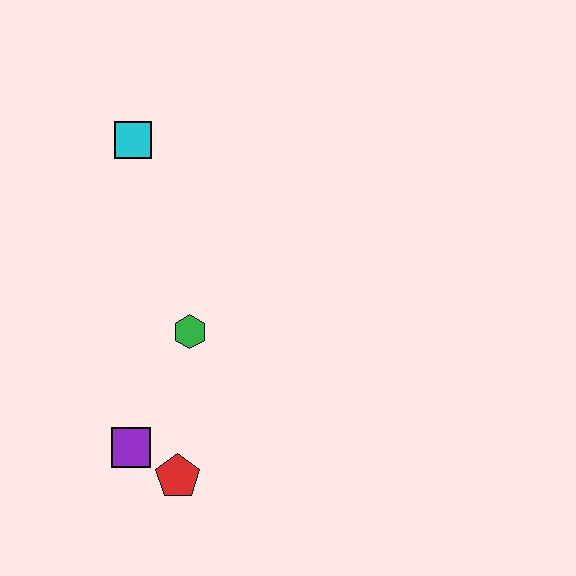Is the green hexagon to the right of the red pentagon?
Yes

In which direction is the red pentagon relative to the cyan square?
The red pentagon is below the cyan square.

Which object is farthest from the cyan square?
The red pentagon is farthest from the cyan square.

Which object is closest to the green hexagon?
The purple square is closest to the green hexagon.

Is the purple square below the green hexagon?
Yes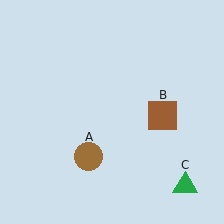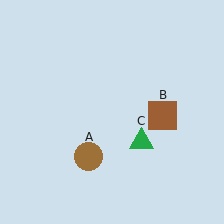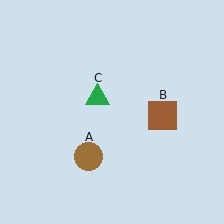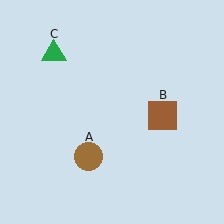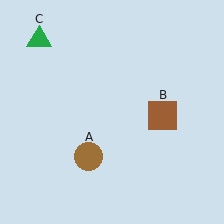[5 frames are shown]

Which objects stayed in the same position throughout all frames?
Brown circle (object A) and brown square (object B) remained stationary.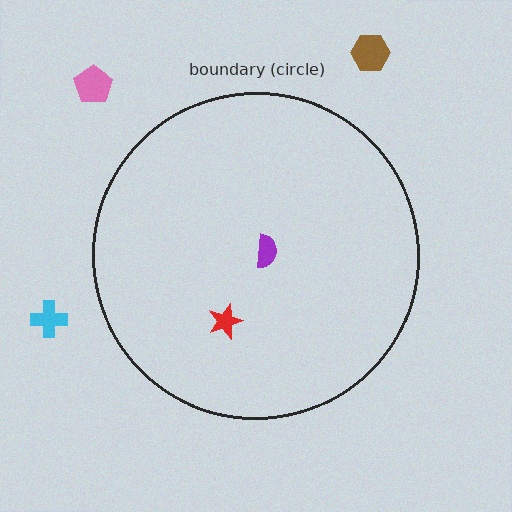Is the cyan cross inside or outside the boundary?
Outside.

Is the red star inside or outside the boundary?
Inside.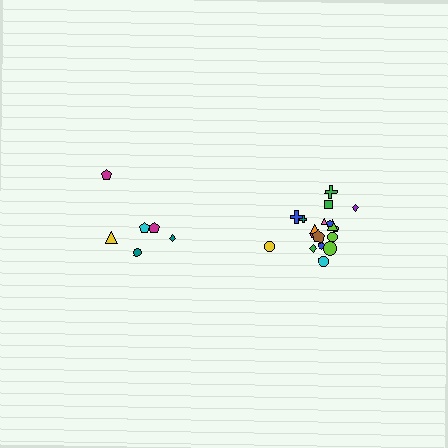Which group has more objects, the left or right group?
The right group.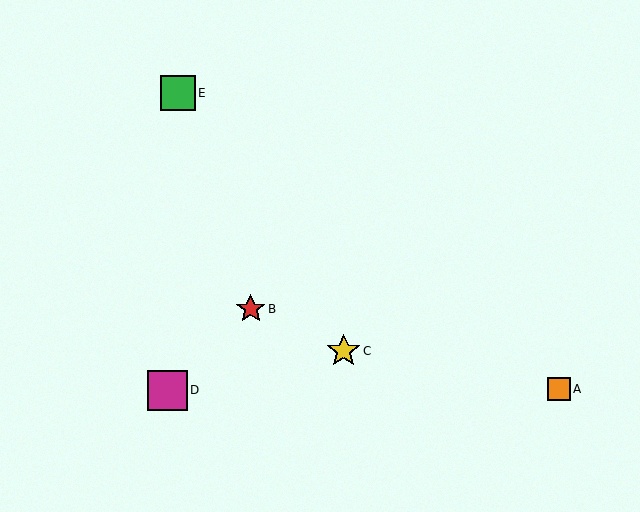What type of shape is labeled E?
Shape E is a green square.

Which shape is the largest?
The magenta square (labeled D) is the largest.